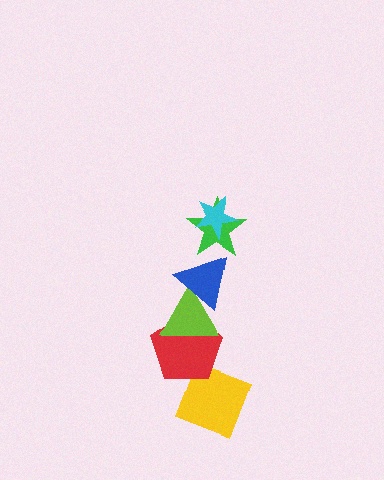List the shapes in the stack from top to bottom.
From top to bottom: the cyan star, the green star, the blue triangle, the lime triangle, the red pentagon, the yellow diamond.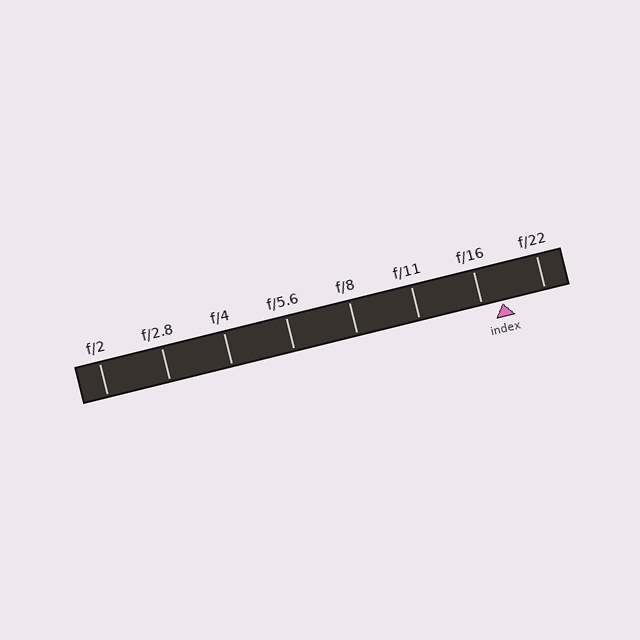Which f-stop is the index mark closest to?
The index mark is closest to f/16.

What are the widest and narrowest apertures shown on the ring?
The widest aperture shown is f/2 and the narrowest is f/22.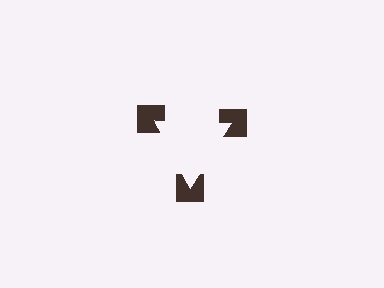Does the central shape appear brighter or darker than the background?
It typically appears slightly brighter than the background, even though no actual brightness change is drawn.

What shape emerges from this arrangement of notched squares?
An illusory triangle — its edges are inferred from the aligned wedge cuts in the notched squares, not physically drawn.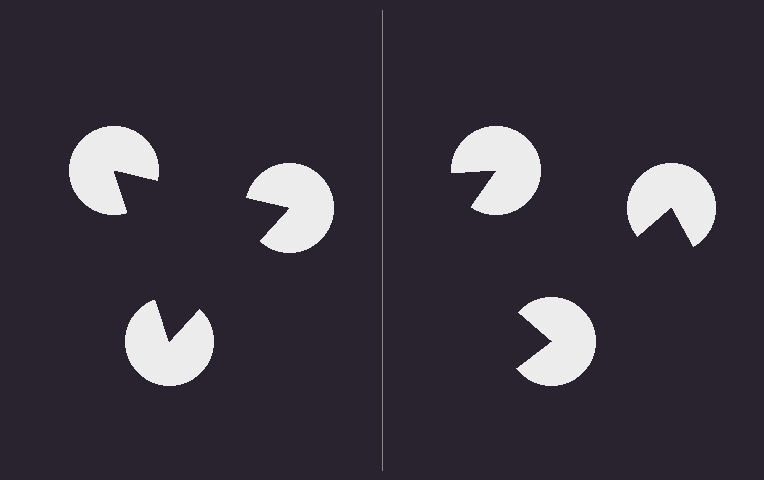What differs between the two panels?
The pac-man discs are positioned identically on both sides; only the wedge orientations differ. On the left they align to a triangle; on the right they are misaligned.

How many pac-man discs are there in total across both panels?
6 — 3 on each side.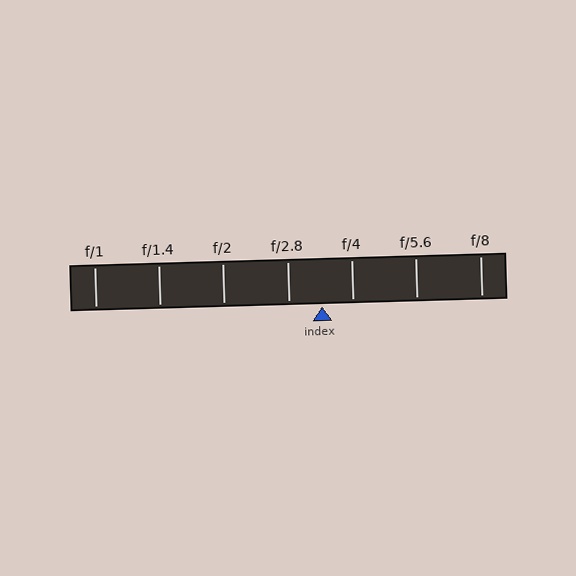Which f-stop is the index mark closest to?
The index mark is closest to f/4.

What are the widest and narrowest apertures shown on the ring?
The widest aperture shown is f/1 and the narrowest is f/8.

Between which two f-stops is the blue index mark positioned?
The index mark is between f/2.8 and f/4.